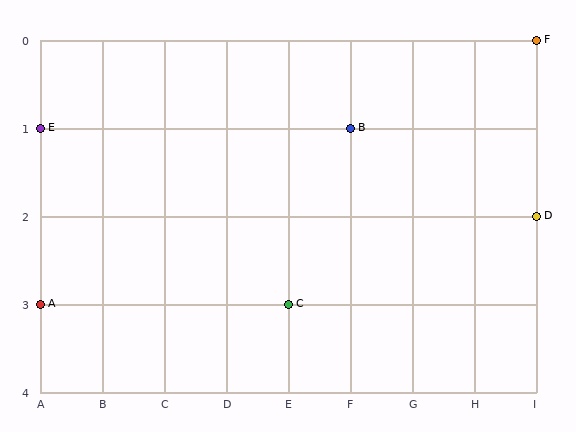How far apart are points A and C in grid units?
Points A and C are 4 columns apart.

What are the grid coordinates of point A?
Point A is at grid coordinates (A, 3).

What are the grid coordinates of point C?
Point C is at grid coordinates (E, 3).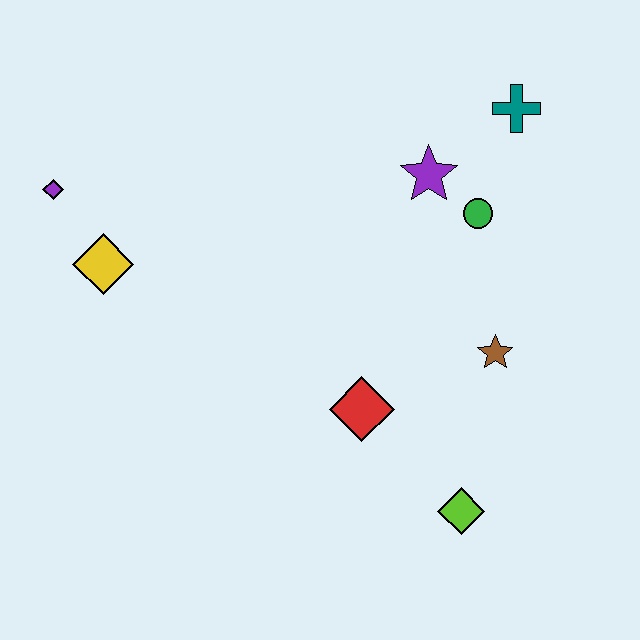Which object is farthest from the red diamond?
The purple diamond is farthest from the red diamond.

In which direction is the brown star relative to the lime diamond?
The brown star is above the lime diamond.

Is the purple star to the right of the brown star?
No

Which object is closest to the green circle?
The purple star is closest to the green circle.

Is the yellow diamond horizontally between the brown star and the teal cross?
No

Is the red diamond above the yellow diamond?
No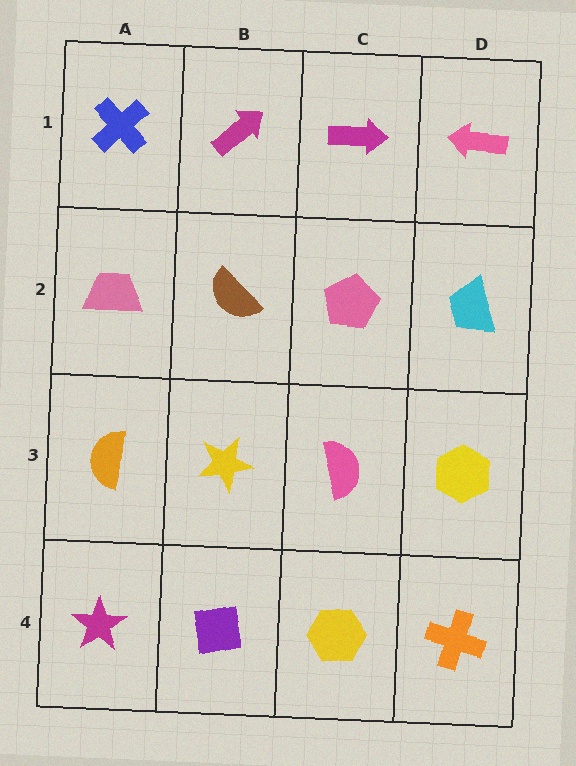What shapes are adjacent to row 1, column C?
A pink pentagon (row 2, column C), a magenta arrow (row 1, column B), a pink arrow (row 1, column D).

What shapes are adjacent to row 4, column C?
A pink semicircle (row 3, column C), a purple square (row 4, column B), an orange cross (row 4, column D).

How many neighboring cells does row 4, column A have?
2.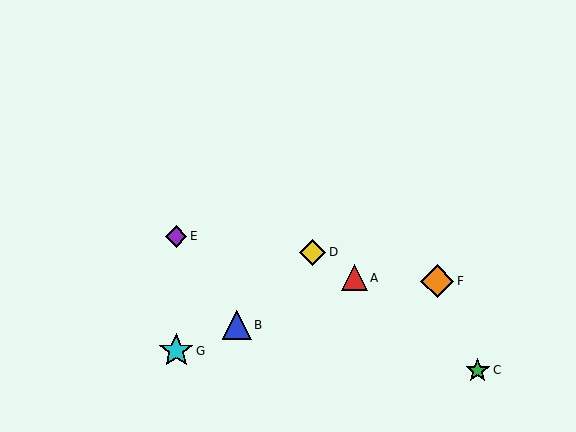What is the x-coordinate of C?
Object C is at x≈478.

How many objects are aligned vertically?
2 objects (E, G) are aligned vertically.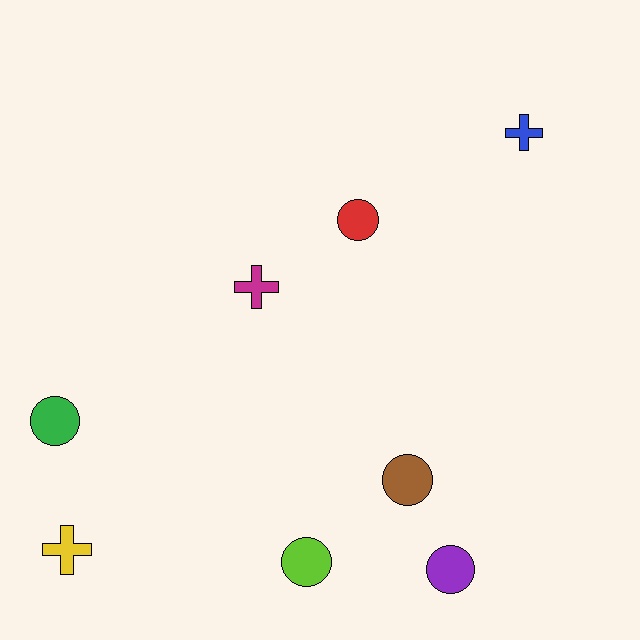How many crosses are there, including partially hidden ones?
There are 3 crosses.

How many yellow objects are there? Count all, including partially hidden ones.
There is 1 yellow object.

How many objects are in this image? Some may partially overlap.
There are 8 objects.